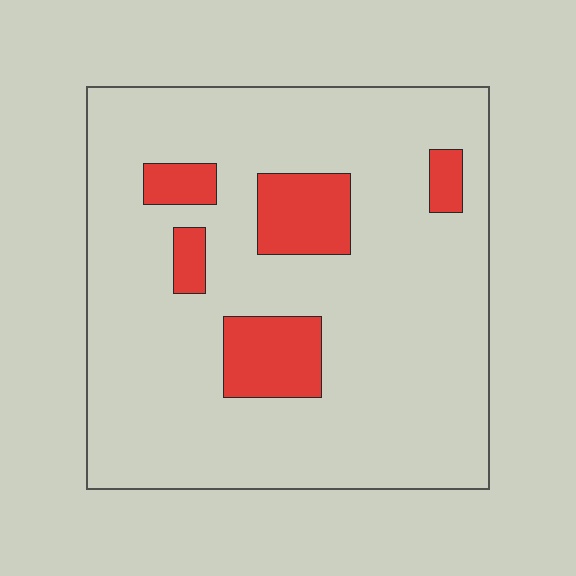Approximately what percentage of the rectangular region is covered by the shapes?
Approximately 15%.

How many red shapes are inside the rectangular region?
5.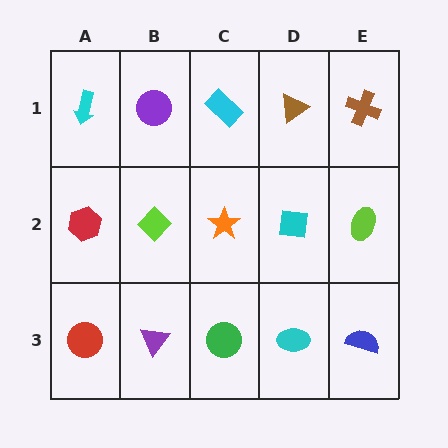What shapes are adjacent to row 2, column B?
A purple circle (row 1, column B), a purple triangle (row 3, column B), a red hexagon (row 2, column A), an orange star (row 2, column C).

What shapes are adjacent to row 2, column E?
A brown cross (row 1, column E), a blue semicircle (row 3, column E), a cyan square (row 2, column D).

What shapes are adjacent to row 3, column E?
A lime ellipse (row 2, column E), a cyan ellipse (row 3, column D).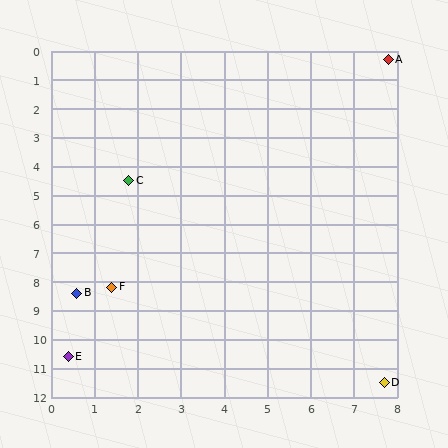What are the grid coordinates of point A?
Point A is at approximately (7.8, 0.3).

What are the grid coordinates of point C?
Point C is at approximately (1.8, 4.5).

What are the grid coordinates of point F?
Point F is at approximately (1.4, 8.2).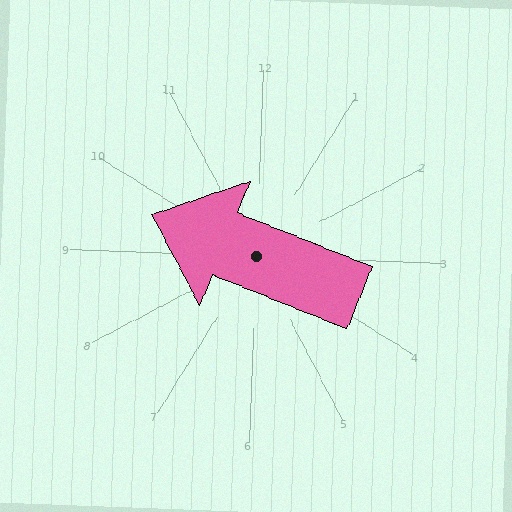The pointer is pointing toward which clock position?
Roughly 10 o'clock.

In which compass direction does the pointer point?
West.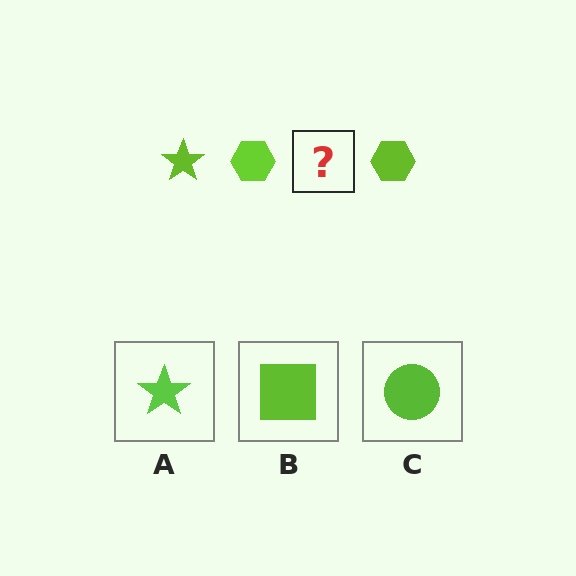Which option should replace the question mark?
Option A.